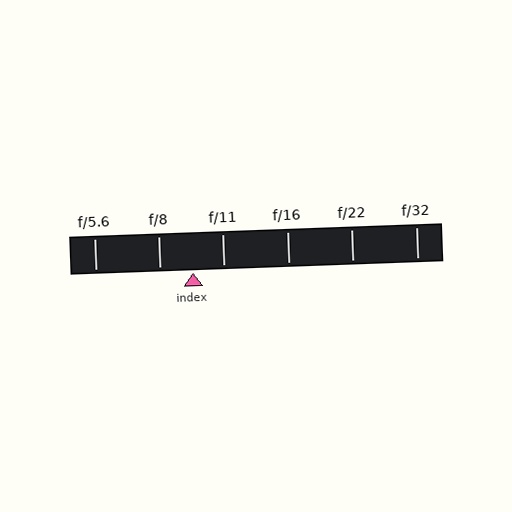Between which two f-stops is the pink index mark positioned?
The index mark is between f/8 and f/11.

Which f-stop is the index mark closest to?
The index mark is closest to f/11.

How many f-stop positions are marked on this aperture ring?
There are 6 f-stop positions marked.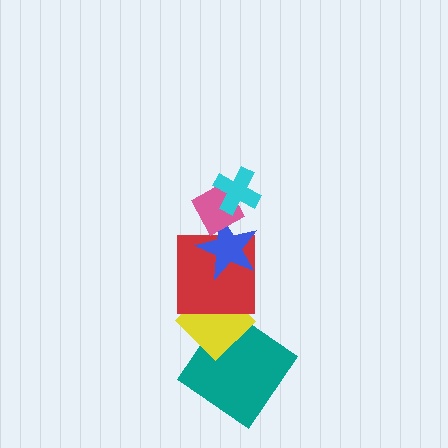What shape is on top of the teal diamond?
The yellow diamond is on top of the teal diamond.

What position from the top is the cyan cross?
The cyan cross is 1st from the top.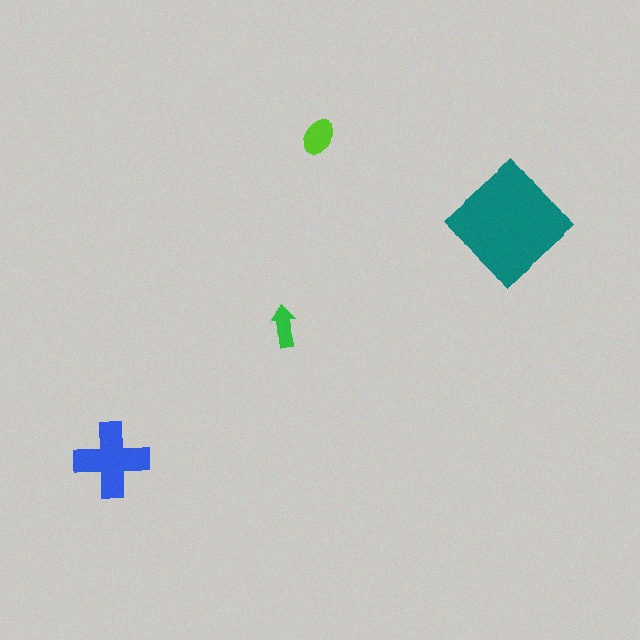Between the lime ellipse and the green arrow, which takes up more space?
The lime ellipse.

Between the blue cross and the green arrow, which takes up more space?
The blue cross.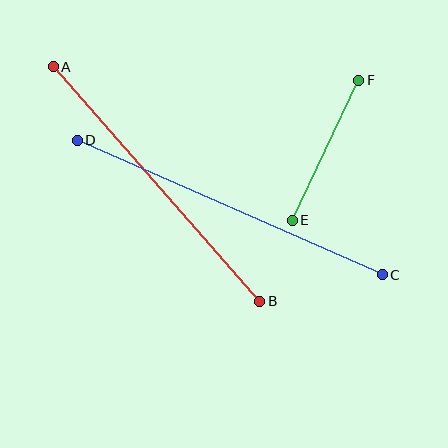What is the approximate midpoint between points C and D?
The midpoint is at approximately (230, 208) pixels.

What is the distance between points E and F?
The distance is approximately 155 pixels.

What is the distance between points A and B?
The distance is approximately 312 pixels.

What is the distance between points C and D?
The distance is approximately 333 pixels.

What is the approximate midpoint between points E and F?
The midpoint is at approximately (325, 150) pixels.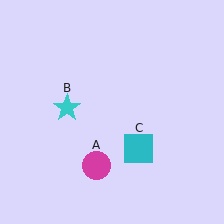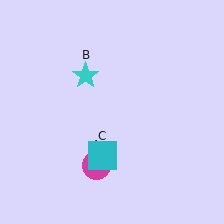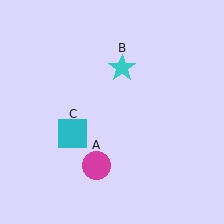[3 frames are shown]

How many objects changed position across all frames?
2 objects changed position: cyan star (object B), cyan square (object C).